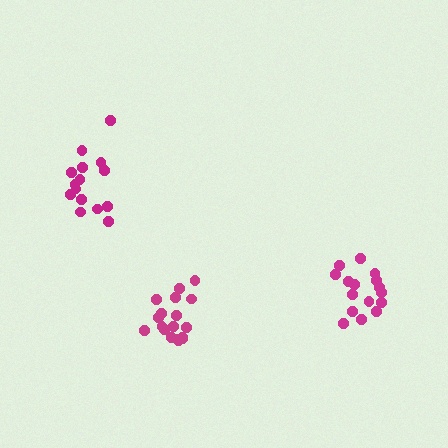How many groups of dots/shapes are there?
There are 3 groups.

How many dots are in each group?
Group 1: 16 dots, Group 2: 15 dots, Group 3: 18 dots (49 total).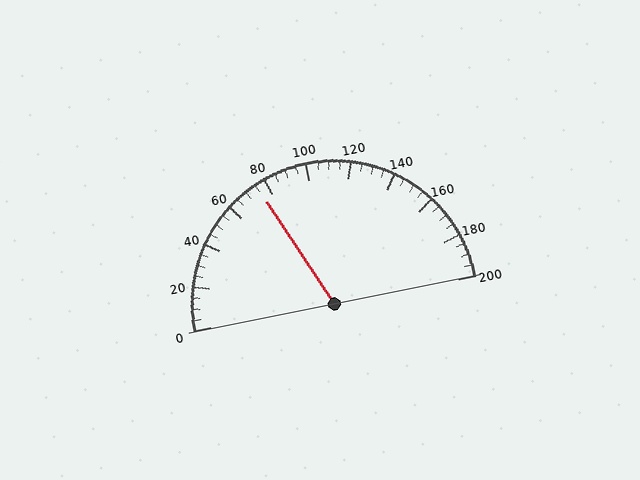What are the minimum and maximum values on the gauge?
The gauge ranges from 0 to 200.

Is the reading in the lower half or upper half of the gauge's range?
The reading is in the lower half of the range (0 to 200).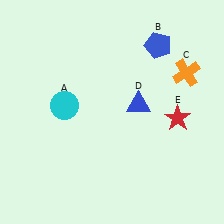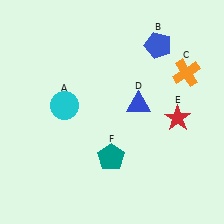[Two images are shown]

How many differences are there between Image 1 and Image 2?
There is 1 difference between the two images.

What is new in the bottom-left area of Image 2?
A teal pentagon (F) was added in the bottom-left area of Image 2.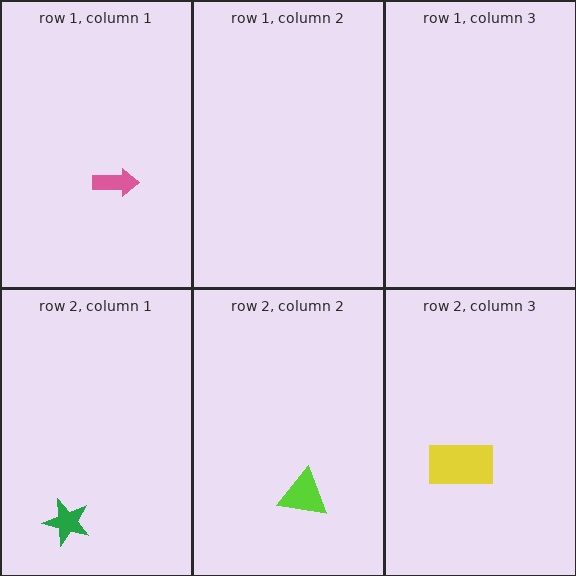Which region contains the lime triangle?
The row 2, column 2 region.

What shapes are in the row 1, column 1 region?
The pink arrow.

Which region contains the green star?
The row 2, column 1 region.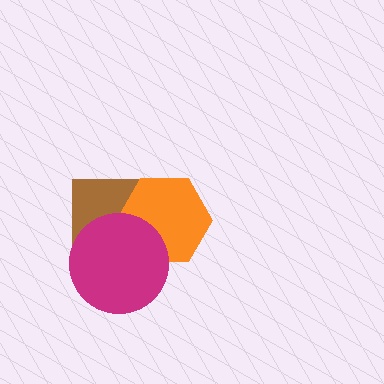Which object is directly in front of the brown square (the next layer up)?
The orange hexagon is directly in front of the brown square.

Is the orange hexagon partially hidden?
Yes, it is partially covered by another shape.